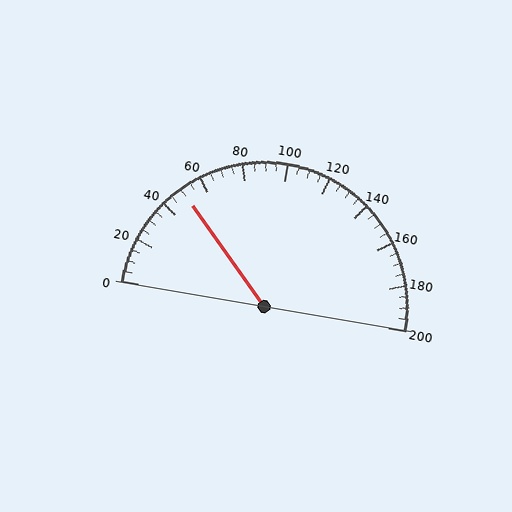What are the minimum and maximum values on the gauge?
The gauge ranges from 0 to 200.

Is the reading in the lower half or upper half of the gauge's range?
The reading is in the lower half of the range (0 to 200).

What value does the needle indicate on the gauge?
The needle indicates approximately 50.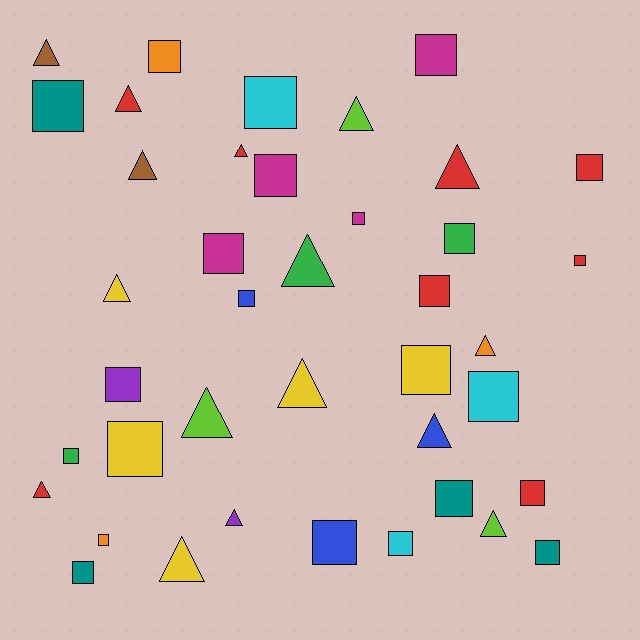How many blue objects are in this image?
There are 3 blue objects.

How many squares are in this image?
There are 24 squares.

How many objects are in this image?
There are 40 objects.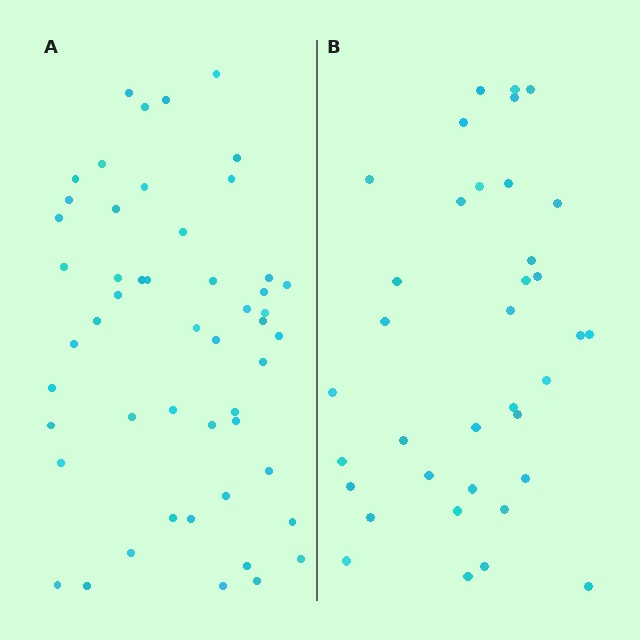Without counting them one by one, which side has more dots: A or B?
Region A (the left region) has more dots.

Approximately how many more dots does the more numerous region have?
Region A has approximately 15 more dots than region B.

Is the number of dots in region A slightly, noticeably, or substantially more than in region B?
Region A has noticeably more, but not dramatically so. The ratio is roughly 1.4 to 1.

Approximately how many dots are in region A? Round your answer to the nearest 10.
About 50 dots. (The exact count is 51, which rounds to 50.)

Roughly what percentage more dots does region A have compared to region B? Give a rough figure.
About 40% more.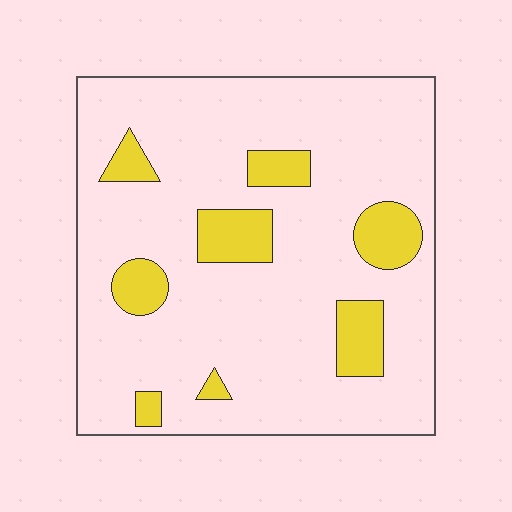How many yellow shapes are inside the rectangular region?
8.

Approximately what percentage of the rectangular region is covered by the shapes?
Approximately 15%.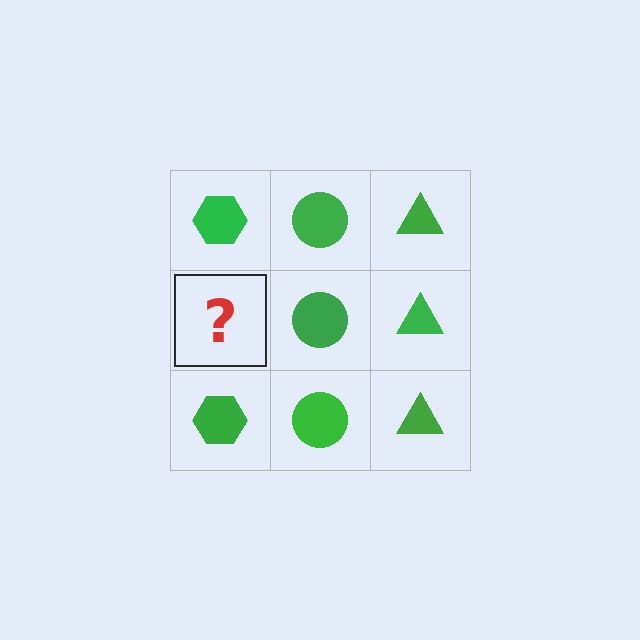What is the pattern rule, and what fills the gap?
The rule is that each column has a consistent shape. The gap should be filled with a green hexagon.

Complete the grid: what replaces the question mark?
The question mark should be replaced with a green hexagon.